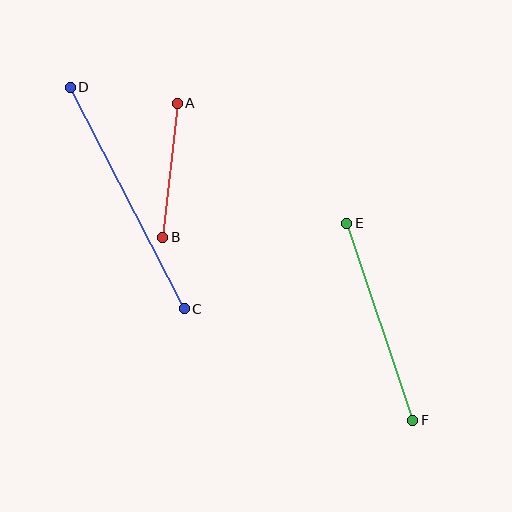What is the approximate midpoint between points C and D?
The midpoint is at approximately (127, 198) pixels.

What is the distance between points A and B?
The distance is approximately 134 pixels.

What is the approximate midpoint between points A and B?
The midpoint is at approximately (170, 170) pixels.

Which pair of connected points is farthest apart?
Points C and D are farthest apart.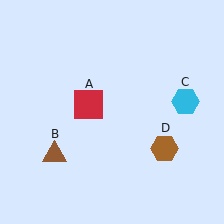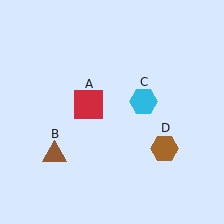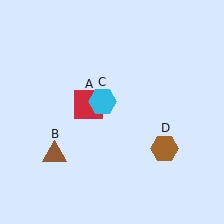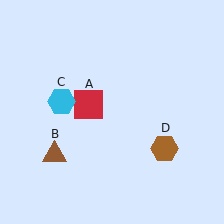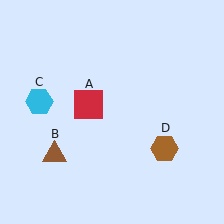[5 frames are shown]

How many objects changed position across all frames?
1 object changed position: cyan hexagon (object C).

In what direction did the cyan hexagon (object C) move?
The cyan hexagon (object C) moved left.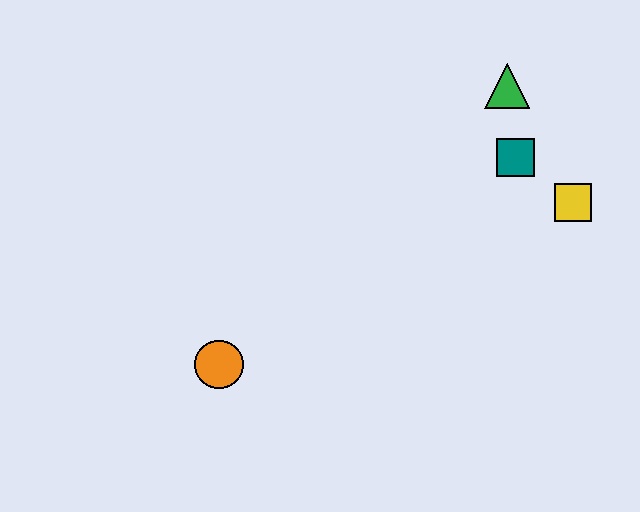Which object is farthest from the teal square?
The orange circle is farthest from the teal square.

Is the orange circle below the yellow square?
Yes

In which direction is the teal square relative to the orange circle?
The teal square is to the right of the orange circle.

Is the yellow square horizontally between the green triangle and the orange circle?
No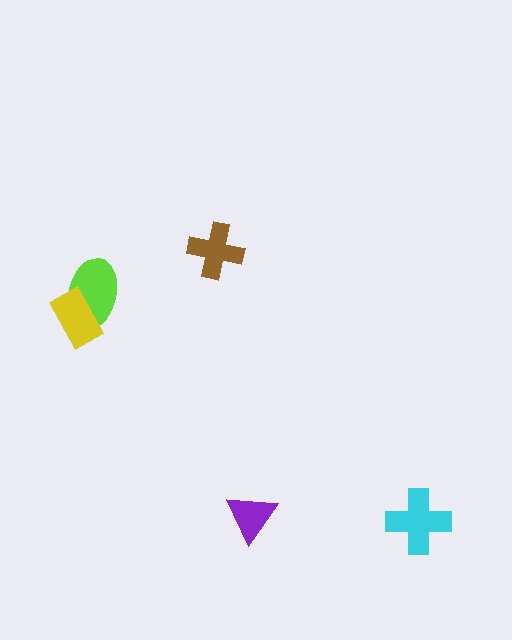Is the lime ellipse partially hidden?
Yes, it is partially covered by another shape.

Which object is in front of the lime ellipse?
The yellow rectangle is in front of the lime ellipse.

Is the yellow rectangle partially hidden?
No, no other shape covers it.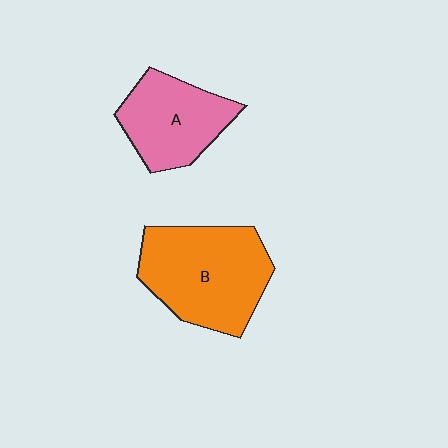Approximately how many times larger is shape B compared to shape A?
Approximately 1.4 times.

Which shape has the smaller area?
Shape A (pink).